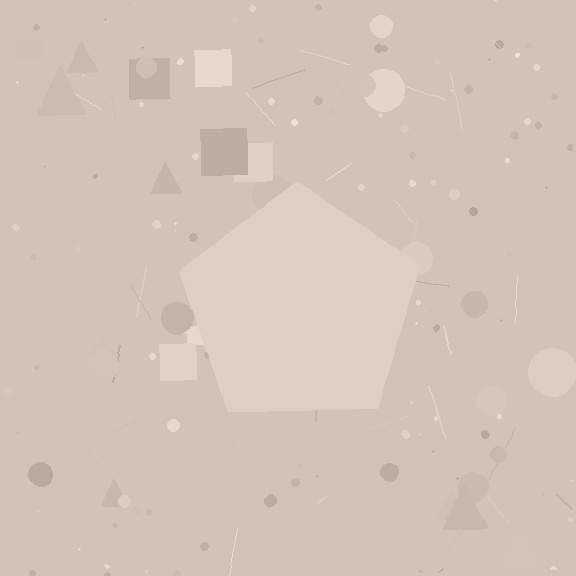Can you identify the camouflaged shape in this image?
The camouflaged shape is a pentagon.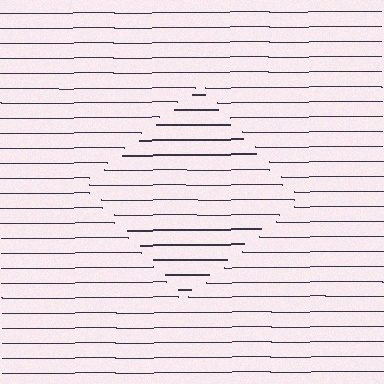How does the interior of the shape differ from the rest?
The interior of the shape contains the same grating, shifted by half a period — the contour is defined by the phase discontinuity where line-ends from the inner and outer gratings abut.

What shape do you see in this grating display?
An illusory square. The interior of the shape contains the same grating, shifted by half a period — the contour is defined by the phase discontinuity where line-ends from the inner and outer gratings abut.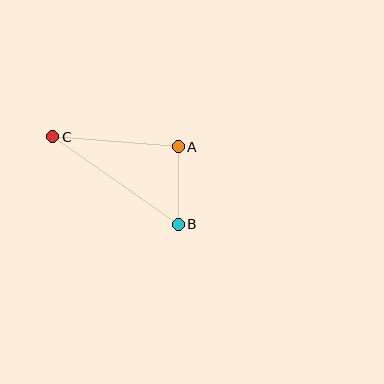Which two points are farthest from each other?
Points B and C are farthest from each other.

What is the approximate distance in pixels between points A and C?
The distance between A and C is approximately 126 pixels.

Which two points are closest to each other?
Points A and B are closest to each other.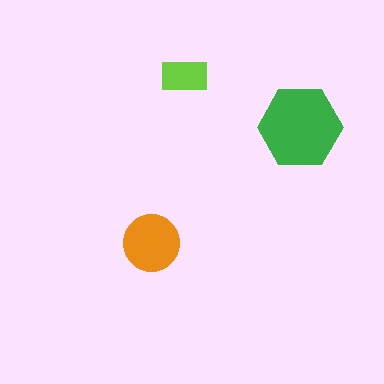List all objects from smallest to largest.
The lime rectangle, the orange circle, the green hexagon.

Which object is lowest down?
The orange circle is bottommost.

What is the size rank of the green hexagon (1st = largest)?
1st.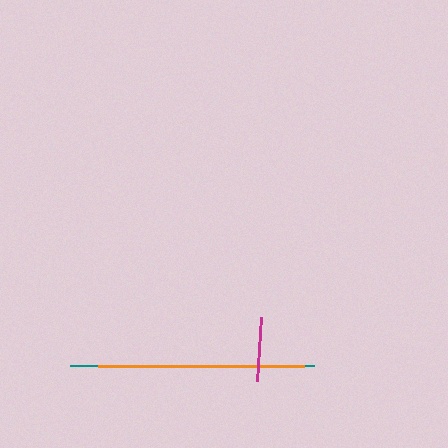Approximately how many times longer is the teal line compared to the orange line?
The teal line is approximately 1.2 times the length of the orange line.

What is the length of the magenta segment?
The magenta segment is approximately 64 pixels long.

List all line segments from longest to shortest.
From longest to shortest: teal, orange, magenta.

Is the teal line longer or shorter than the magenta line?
The teal line is longer than the magenta line.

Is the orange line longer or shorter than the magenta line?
The orange line is longer than the magenta line.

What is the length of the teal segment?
The teal segment is approximately 244 pixels long.